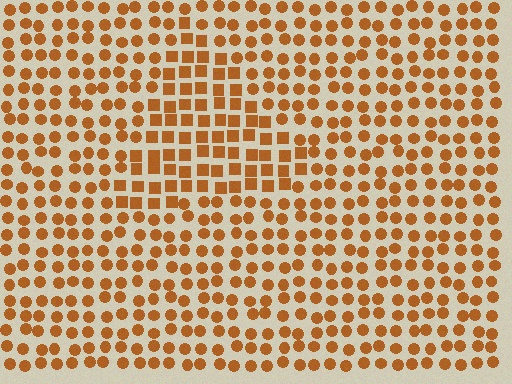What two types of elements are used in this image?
The image uses squares inside the triangle region and circles outside it.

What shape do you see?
I see a triangle.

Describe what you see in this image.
The image is filled with small brown elements arranged in a uniform grid. A triangle-shaped region contains squares, while the surrounding area contains circles. The boundary is defined purely by the change in element shape.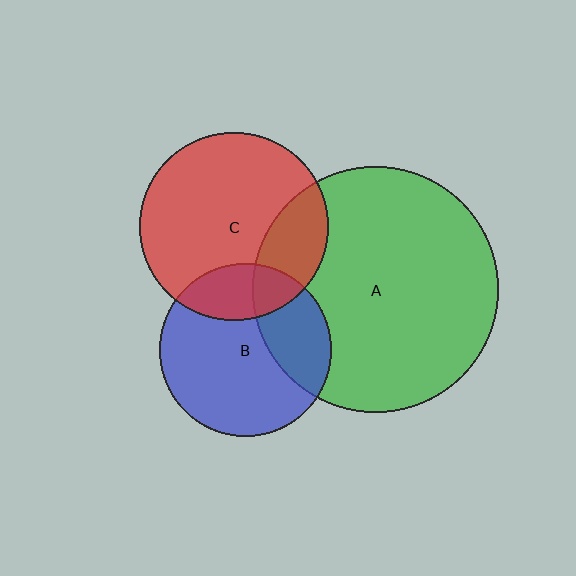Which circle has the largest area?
Circle A (green).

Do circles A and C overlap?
Yes.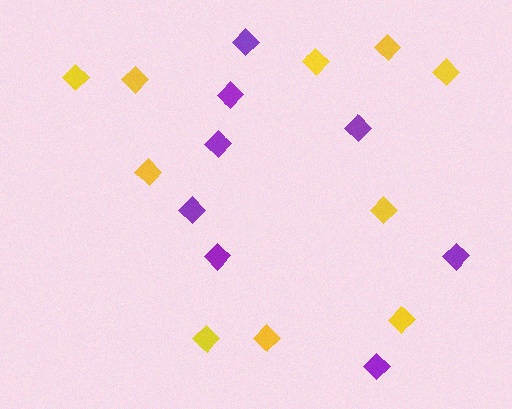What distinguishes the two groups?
There are 2 groups: one group of yellow diamonds (10) and one group of purple diamonds (8).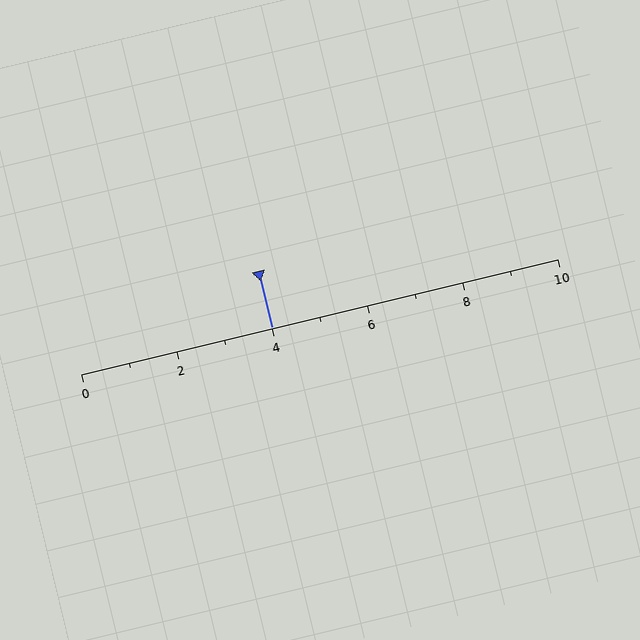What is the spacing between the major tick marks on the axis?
The major ticks are spaced 2 apart.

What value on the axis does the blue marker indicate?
The marker indicates approximately 4.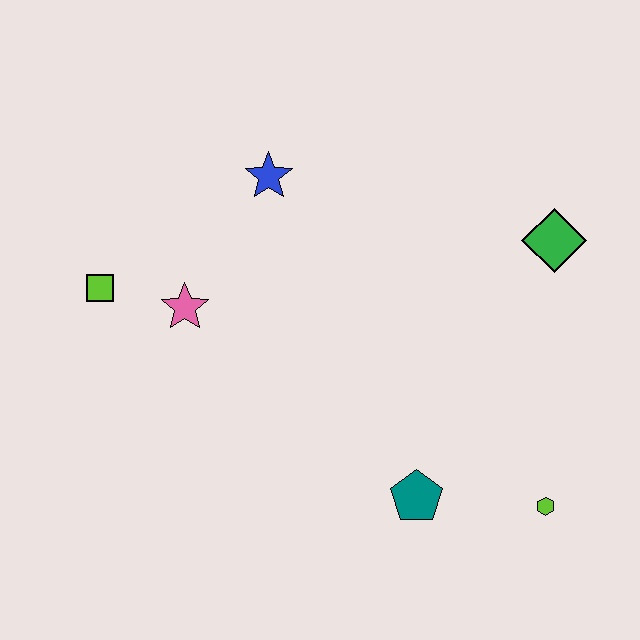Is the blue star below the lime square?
No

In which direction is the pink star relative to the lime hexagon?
The pink star is to the left of the lime hexagon.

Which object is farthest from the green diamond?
The lime square is farthest from the green diamond.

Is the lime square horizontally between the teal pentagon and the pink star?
No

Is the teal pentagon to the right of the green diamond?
No